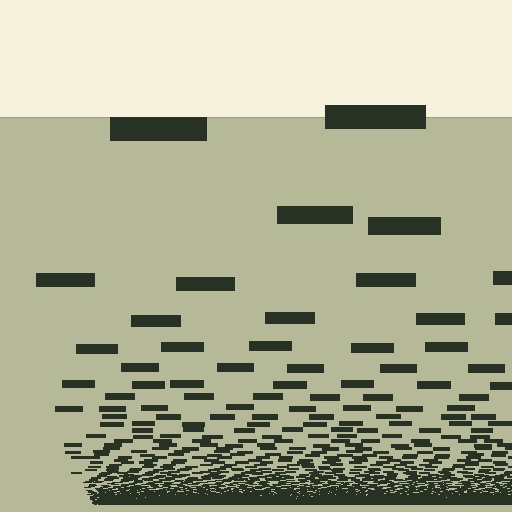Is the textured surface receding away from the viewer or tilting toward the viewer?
The surface appears to tilt toward the viewer. Texture elements get larger and sparser toward the top.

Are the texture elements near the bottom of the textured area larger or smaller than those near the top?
Smaller. The gradient is inverted — elements near the bottom are smaller and denser.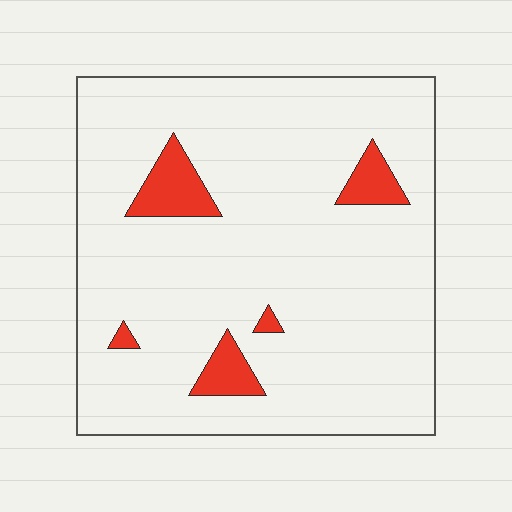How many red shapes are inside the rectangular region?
5.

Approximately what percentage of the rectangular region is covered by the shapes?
Approximately 10%.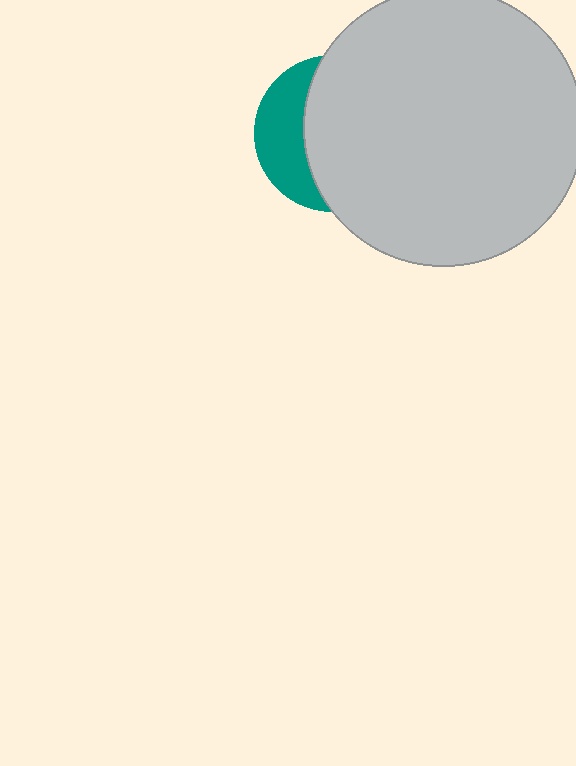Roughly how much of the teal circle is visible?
A small part of it is visible (roughly 32%).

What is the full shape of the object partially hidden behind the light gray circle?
The partially hidden object is a teal circle.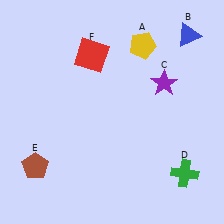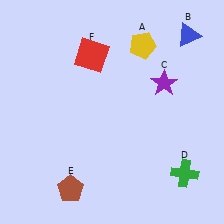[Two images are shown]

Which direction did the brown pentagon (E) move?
The brown pentagon (E) moved right.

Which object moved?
The brown pentagon (E) moved right.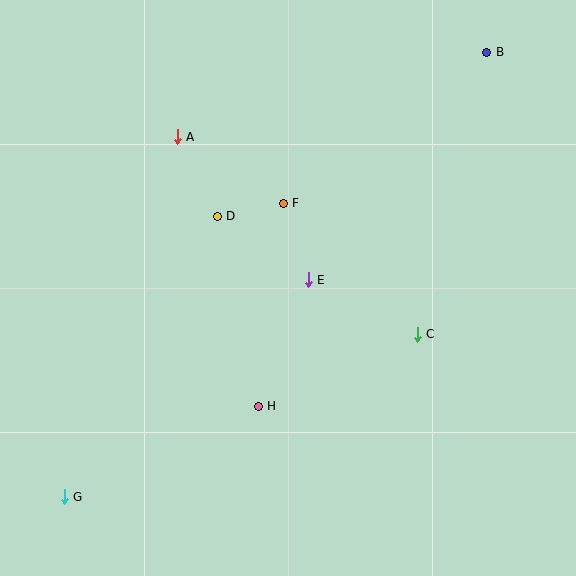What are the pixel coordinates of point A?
Point A is at (177, 137).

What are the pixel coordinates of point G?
Point G is at (64, 497).